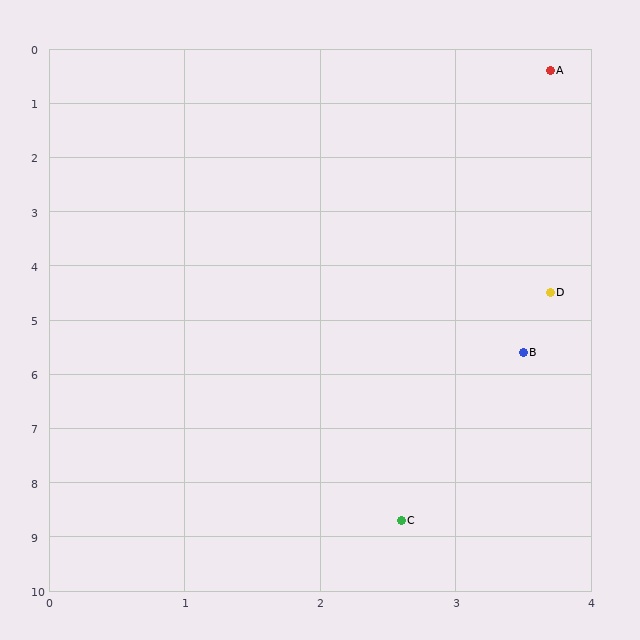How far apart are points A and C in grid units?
Points A and C are about 8.4 grid units apart.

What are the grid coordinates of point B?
Point B is at approximately (3.5, 5.6).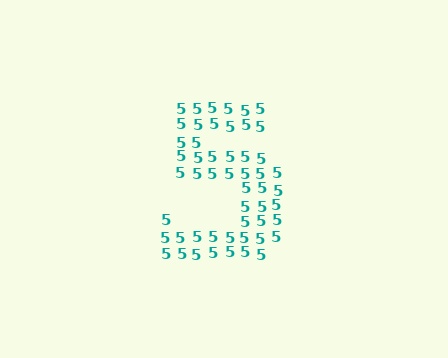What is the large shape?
The large shape is the digit 5.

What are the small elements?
The small elements are digit 5's.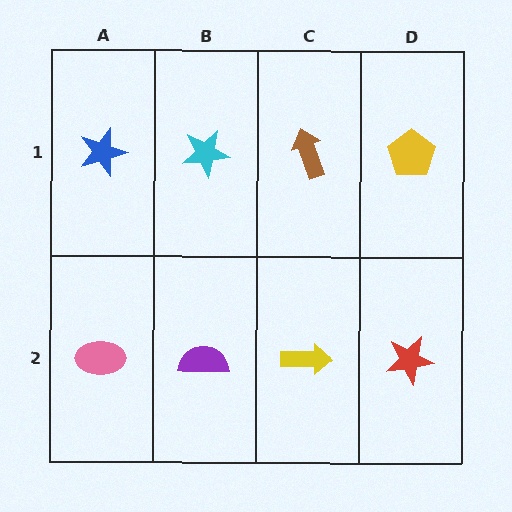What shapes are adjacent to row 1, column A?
A pink ellipse (row 2, column A), a cyan star (row 1, column B).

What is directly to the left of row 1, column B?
A blue star.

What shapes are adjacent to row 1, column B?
A purple semicircle (row 2, column B), a blue star (row 1, column A), a brown arrow (row 1, column C).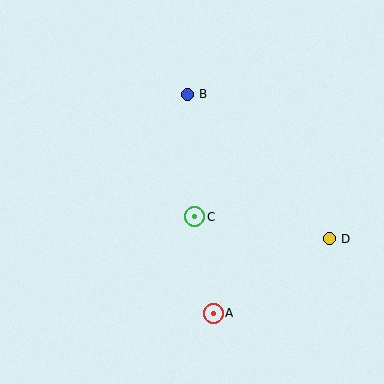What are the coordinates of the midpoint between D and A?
The midpoint between D and A is at (271, 276).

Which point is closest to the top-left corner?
Point B is closest to the top-left corner.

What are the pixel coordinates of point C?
Point C is at (195, 217).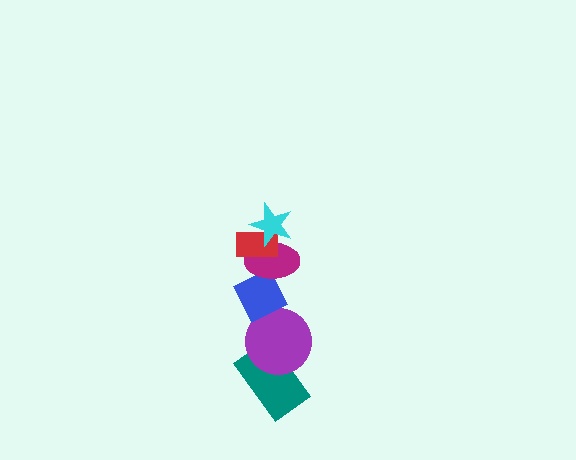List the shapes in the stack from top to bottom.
From top to bottom: the cyan star, the red rectangle, the magenta ellipse, the blue diamond, the purple circle, the teal rectangle.